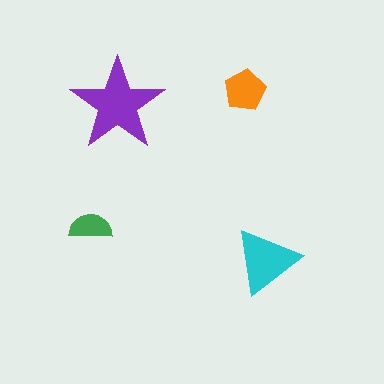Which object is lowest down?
The cyan triangle is bottommost.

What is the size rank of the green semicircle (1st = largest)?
4th.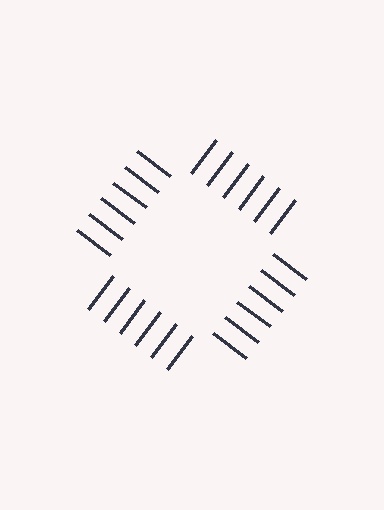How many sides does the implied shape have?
4 sides — the line-ends trace a square.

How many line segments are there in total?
24 — 6 along each of the 4 edges.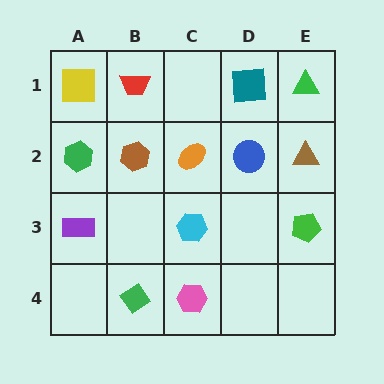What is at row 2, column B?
A brown hexagon.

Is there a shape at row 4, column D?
No, that cell is empty.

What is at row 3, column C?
A cyan hexagon.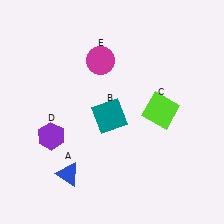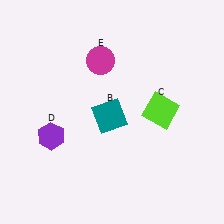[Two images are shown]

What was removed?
The blue triangle (A) was removed in Image 2.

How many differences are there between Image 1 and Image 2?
There is 1 difference between the two images.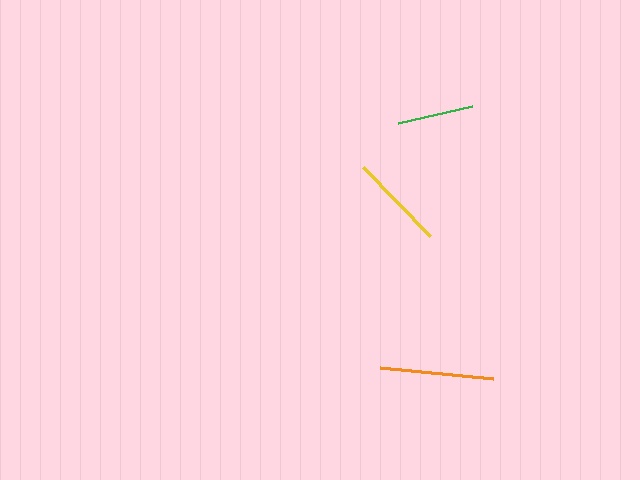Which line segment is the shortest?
The green line is the shortest at approximately 75 pixels.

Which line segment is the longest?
The orange line is the longest at approximately 113 pixels.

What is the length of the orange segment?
The orange segment is approximately 113 pixels long.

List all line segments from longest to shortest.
From longest to shortest: orange, yellow, green.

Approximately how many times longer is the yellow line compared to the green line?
The yellow line is approximately 1.3 times the length of the green line.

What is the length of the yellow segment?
The yellow segment is approximately 96 pixels long.